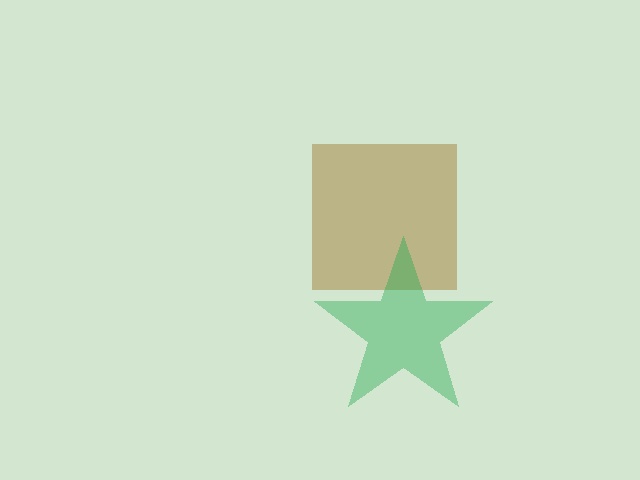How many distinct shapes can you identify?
There are 2 distinct shapes: a brown square, a green star.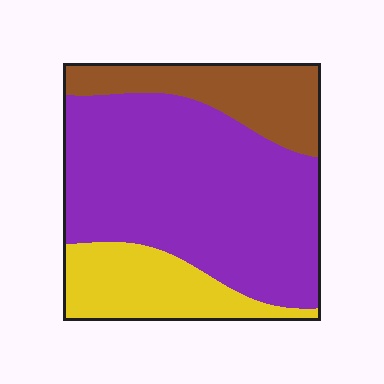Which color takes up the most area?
Purple, at roughly 60%.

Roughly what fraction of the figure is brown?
Brown covers 19% of the figure.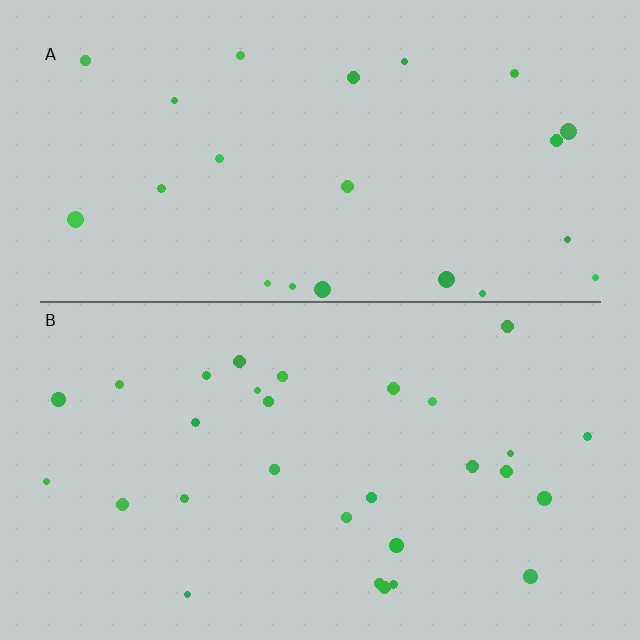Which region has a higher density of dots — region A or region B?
B (the bottom).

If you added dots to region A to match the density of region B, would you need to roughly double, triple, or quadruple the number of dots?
Approximately double.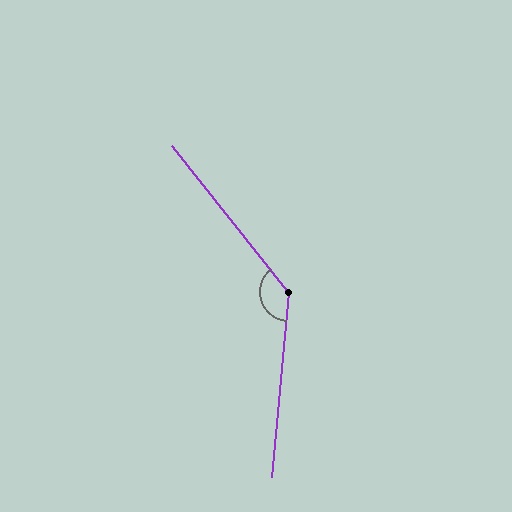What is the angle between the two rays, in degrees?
Approximately 136 degrees.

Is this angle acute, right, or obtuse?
It is obtuse.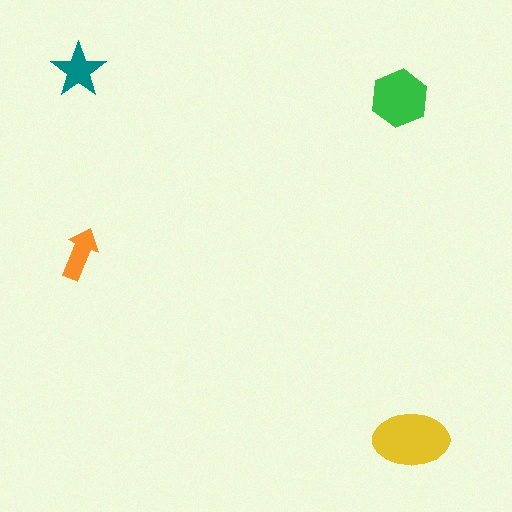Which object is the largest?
The yellow ellipse.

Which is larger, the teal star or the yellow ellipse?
The yellow ellipse.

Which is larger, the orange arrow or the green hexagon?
The green hexagon.